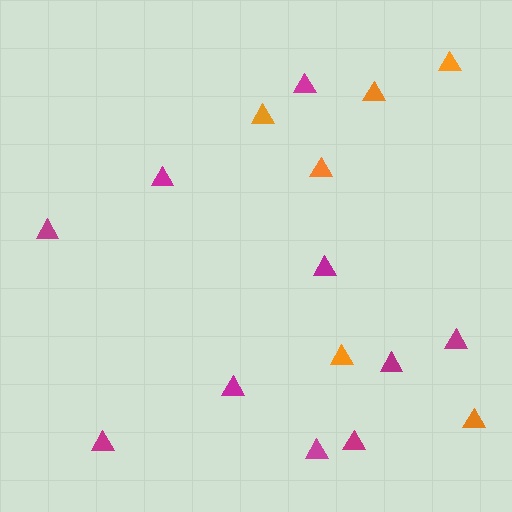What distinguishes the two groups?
There are 2 groups: one group of magenta triangles (10) and one group of orange triangles (6).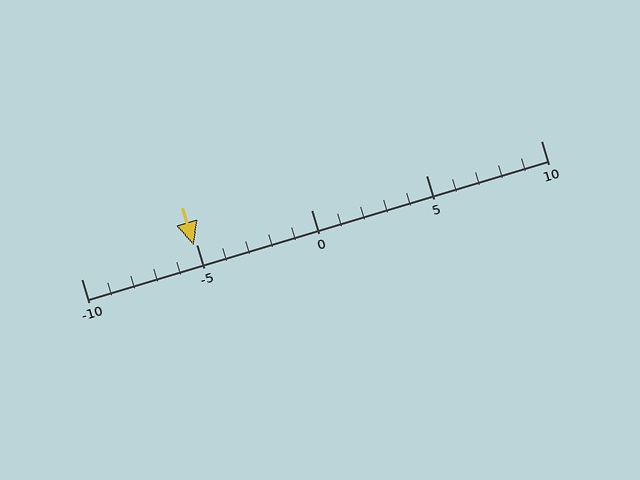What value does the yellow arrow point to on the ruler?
The yellow arrow points to approximately -5.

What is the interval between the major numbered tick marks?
The major tick marks are spaced 5 units apart.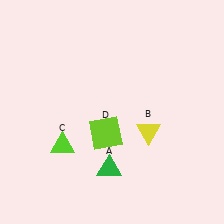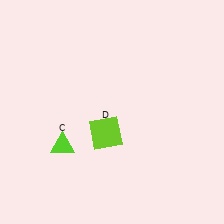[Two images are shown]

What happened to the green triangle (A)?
The green triangle (A) was removed in Image 2. It was in the bottom-left area of Image 1.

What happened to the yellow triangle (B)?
The yellow triangle (B) was removed in Image 2. It was in the bottom-right area of Image 1.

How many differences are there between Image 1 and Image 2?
There are 2 differences between the two images.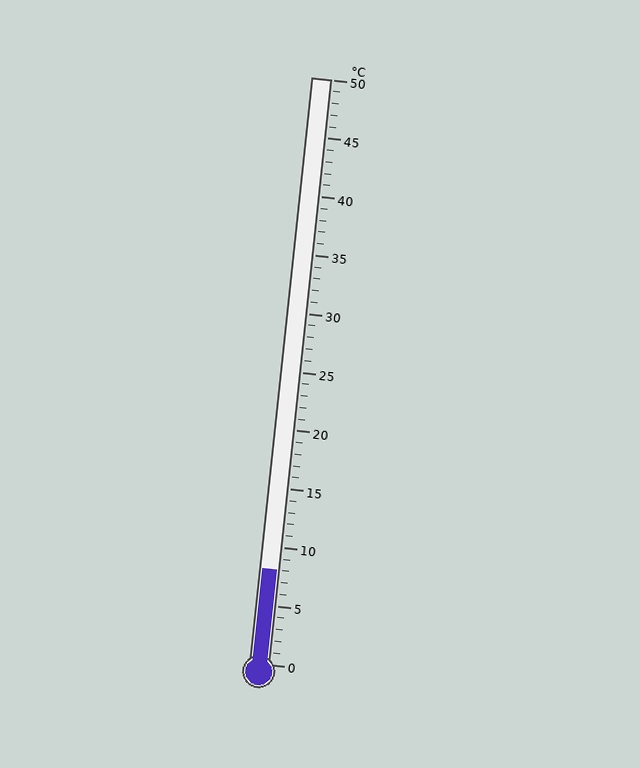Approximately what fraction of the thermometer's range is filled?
The thermometer is filled to approximately 15% of its range.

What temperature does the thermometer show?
The thermometer shows approximately 8°C.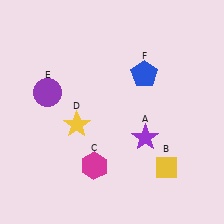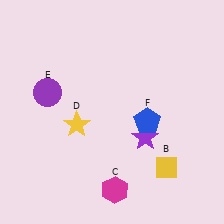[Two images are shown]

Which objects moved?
The objects that moved are: the magenta hexagon (C), the blue pentagon (F).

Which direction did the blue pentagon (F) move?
The blue pentagon (F) moved down.